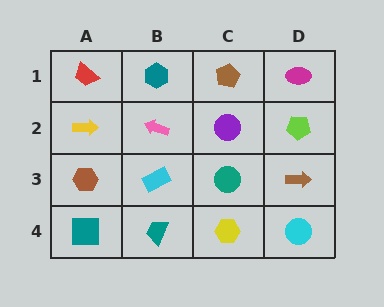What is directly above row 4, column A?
A brown hexagon.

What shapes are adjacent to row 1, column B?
A pink arrow (row 2, column B), a red trapezoid (row 1, column A), a brown pentagon (row 1, column C).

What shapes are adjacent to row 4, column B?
A cyan rectangle (row 3, column B), a teal square (row 4, column A), a yellow hexagon (row 4, column C).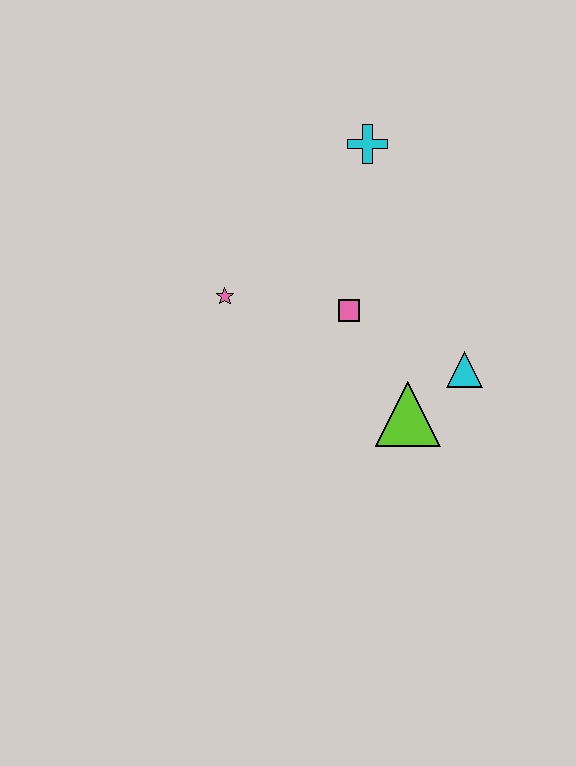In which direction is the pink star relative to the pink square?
The pink star is to the left of the pink square.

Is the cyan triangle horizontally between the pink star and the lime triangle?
No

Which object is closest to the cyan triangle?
The lime triangle is closest to the cyan triangle.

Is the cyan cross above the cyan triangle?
Yes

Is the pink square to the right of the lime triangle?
No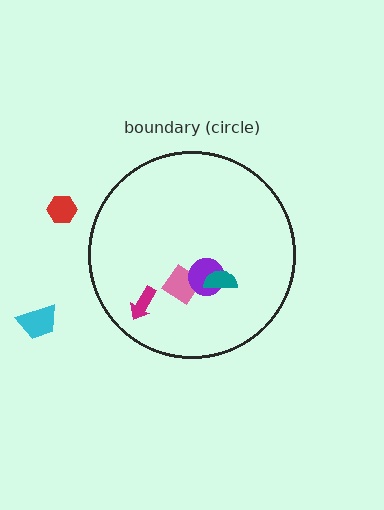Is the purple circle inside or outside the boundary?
Inside.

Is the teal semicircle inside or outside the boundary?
Inside.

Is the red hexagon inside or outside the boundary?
Outside.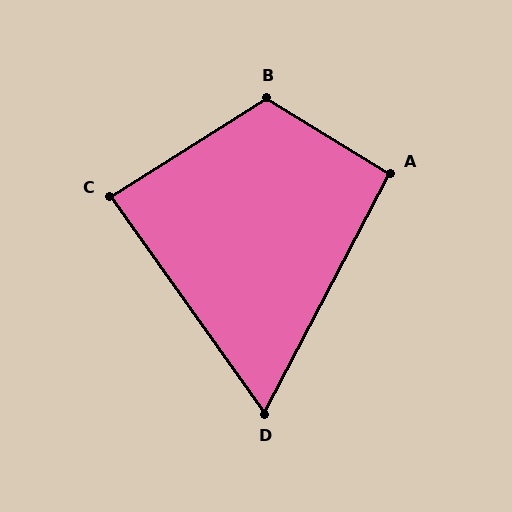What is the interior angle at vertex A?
Approximately 93 degrees (approximately right).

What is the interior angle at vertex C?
Approximately 87 degrees (approximately right).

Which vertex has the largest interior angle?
B, at approximately 117 degrees.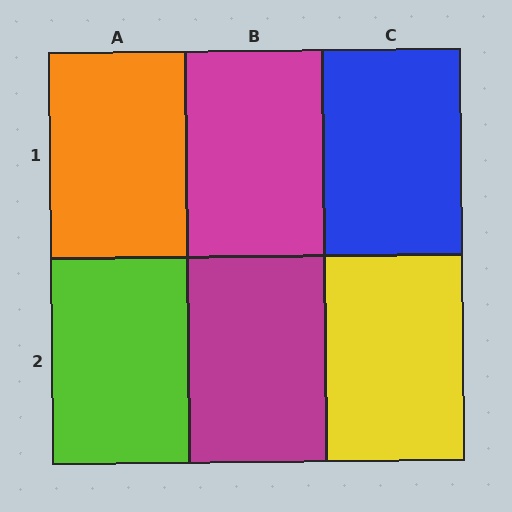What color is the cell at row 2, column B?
Magenta.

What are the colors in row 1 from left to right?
Orange, magenta, blue.